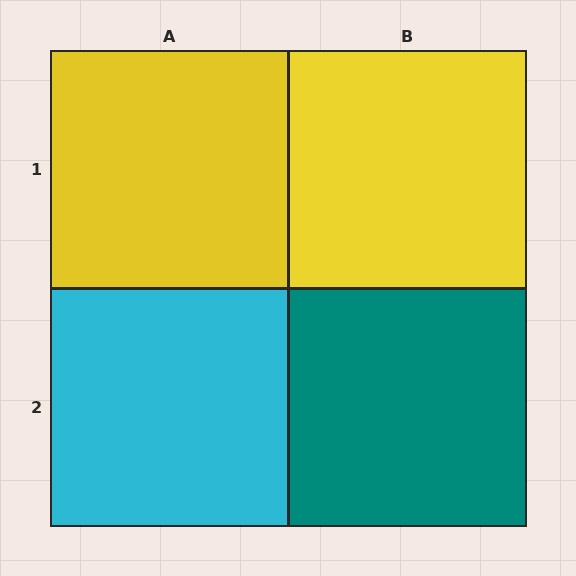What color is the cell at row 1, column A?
Yellow.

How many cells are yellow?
2 cells are yellow.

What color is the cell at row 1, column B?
Yellow.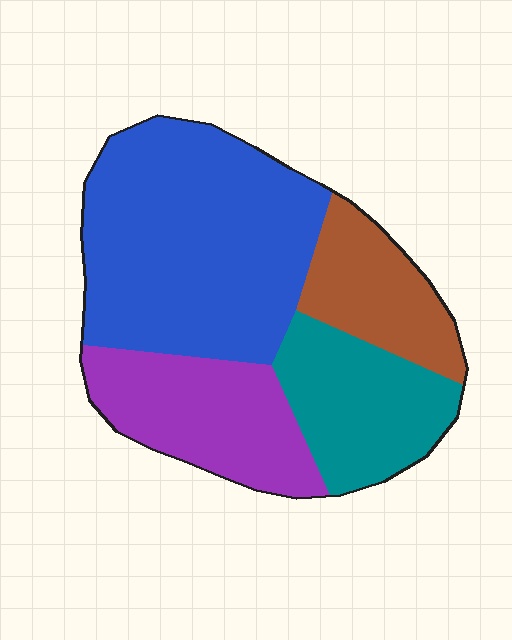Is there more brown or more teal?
Teal.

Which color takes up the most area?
Blue, at roughly 45%.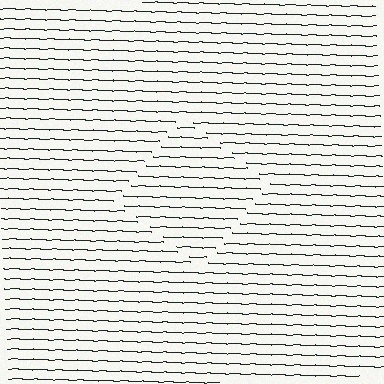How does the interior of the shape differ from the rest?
The interior of the shape contains the same grating, shifted by half a period — the contour is defined by the phase discontinuity where line-ends from the inner and outer gratings abut.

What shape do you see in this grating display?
An illusory square. The interior of the shape contains the same grating, shifted by half a period — the contour is defined by the phase discontinuity where line-ends from the inner and outer gratings abut.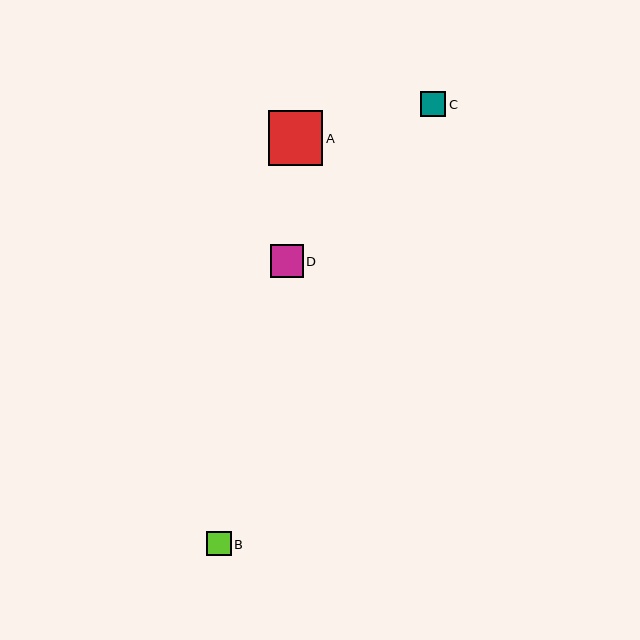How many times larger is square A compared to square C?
Square A is approximately 2.2 times the size of square C.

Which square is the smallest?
Square B is the smallest with a size of approximately 24 pixels.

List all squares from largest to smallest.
From largest to smallest: A, D, C, B.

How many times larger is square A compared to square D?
Square A is approximately 1.6 times the size of square D.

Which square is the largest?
Square A is the largest with a size of approximately 54 pixels.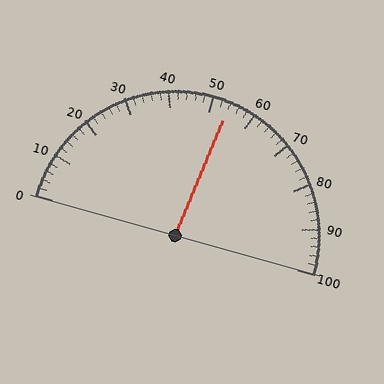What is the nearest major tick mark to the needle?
The nearest major tick mark is 50.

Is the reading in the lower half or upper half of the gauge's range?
The reading is in the upper half of the range (0 to 100).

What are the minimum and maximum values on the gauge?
The gauge ranges from 0 to 100.